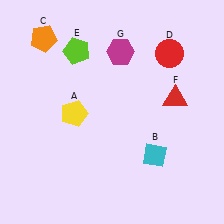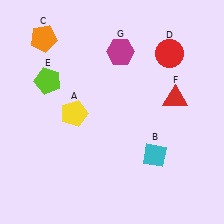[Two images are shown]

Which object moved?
The lime pentagon (E) moved down.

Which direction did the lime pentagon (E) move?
The lime pentagon (E) moved down.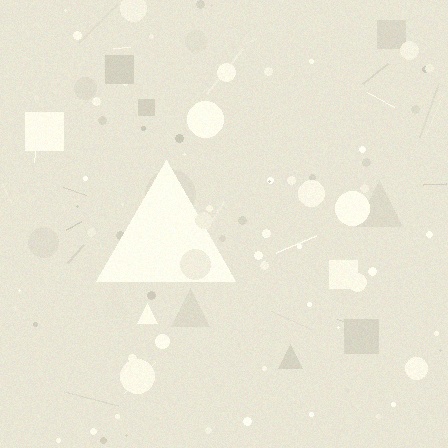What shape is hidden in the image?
A triangle is hidden in the image.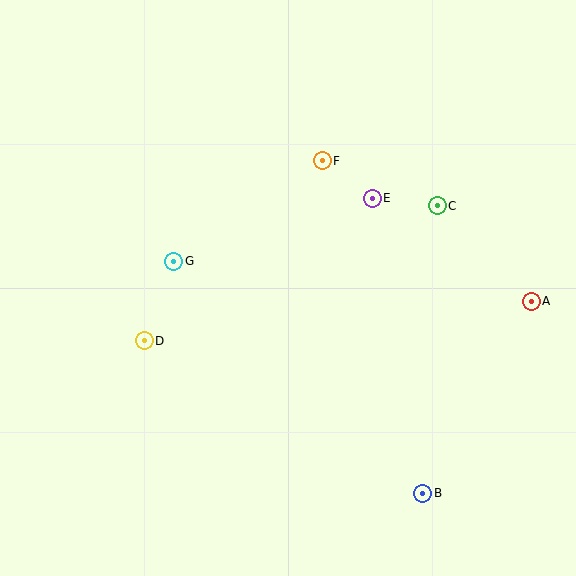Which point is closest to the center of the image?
Point G at (174, 261) is closest to the center.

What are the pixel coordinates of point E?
Point E is at (372, 198).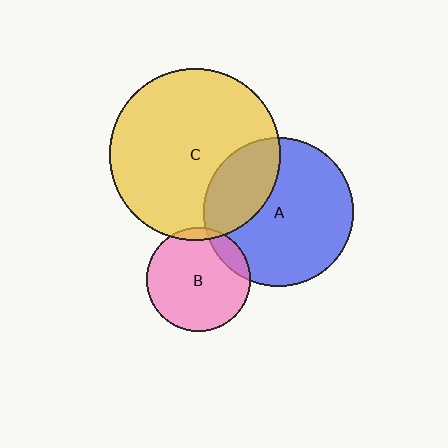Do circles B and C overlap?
Yes.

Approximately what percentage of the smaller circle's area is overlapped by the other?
Approximately 5%.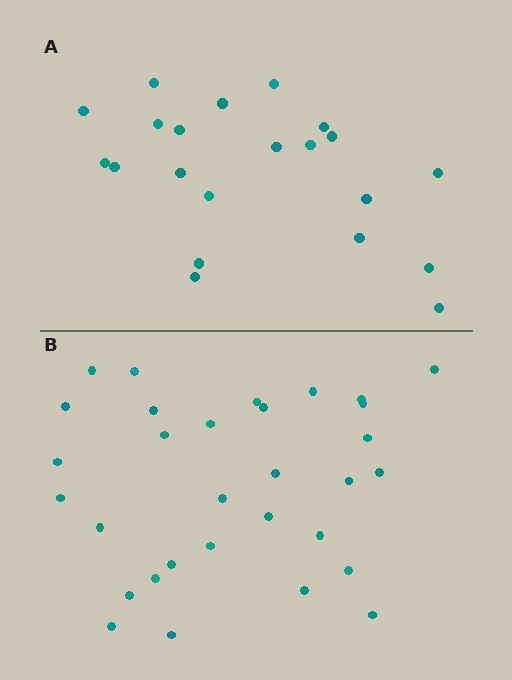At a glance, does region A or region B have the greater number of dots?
Region B (the bottom region) has more dots.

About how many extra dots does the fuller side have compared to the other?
Region B has roughly 10 or so more dots than region A.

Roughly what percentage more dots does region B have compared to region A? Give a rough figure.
About 50% more.